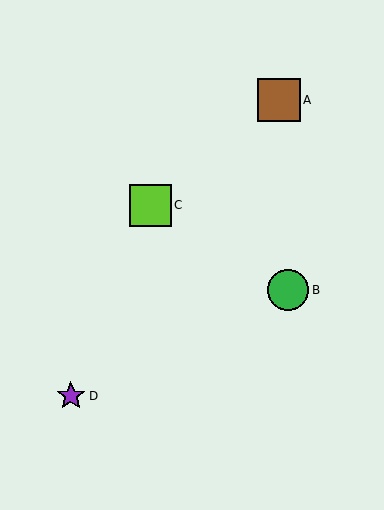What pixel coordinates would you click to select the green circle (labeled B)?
Click at (288, 290) to select the green circle B.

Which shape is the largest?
The brown square (labeled A) is the largest.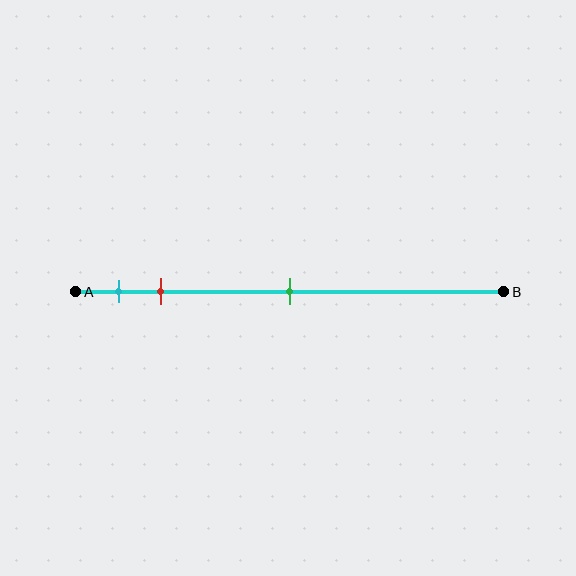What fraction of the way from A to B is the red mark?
The red mark is approximately 20% (0.2) of the way from A to B.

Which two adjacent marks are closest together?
The cyan and red marks are the closest adjacent pair.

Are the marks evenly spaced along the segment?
No, the marks are not evenly spaced.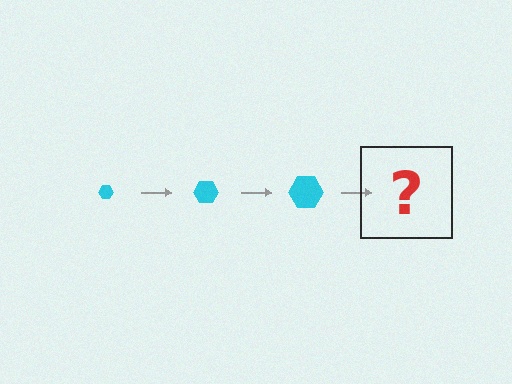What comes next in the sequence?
The next element should be a cyan hexagon, larger than the previous one.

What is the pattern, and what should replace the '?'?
The pattern is that the hexagon gets progressively larger each step. The '?' should be a cyan hexagon, larger than the previous one.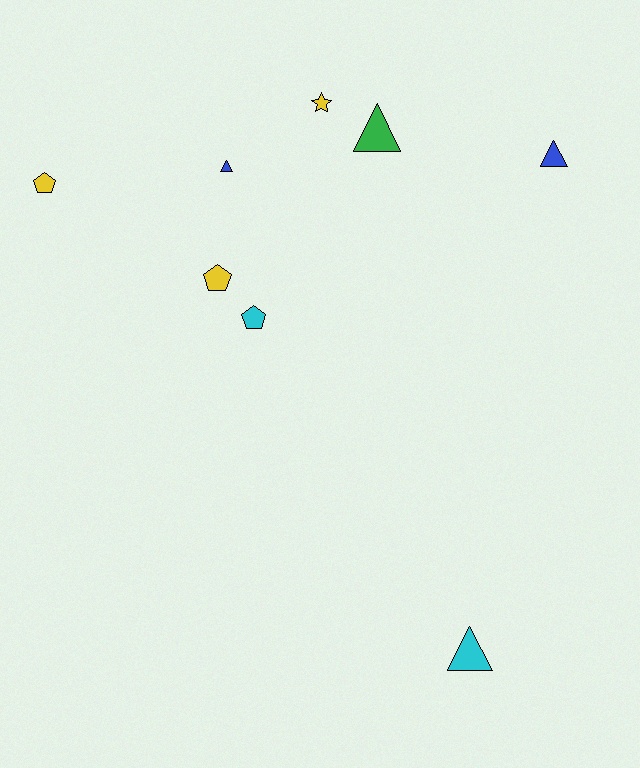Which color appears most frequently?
Yellow, with 3 objects.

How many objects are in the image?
There are 8 objects.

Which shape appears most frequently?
Triangle, with 4 objects.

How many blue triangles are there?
There are 2 blue triangles.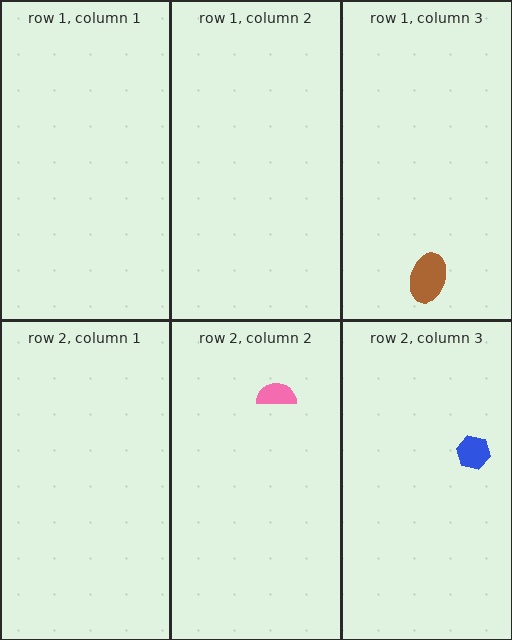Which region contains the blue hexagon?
The row 2, column 3 region.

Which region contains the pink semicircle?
The row 2, column 2 region.